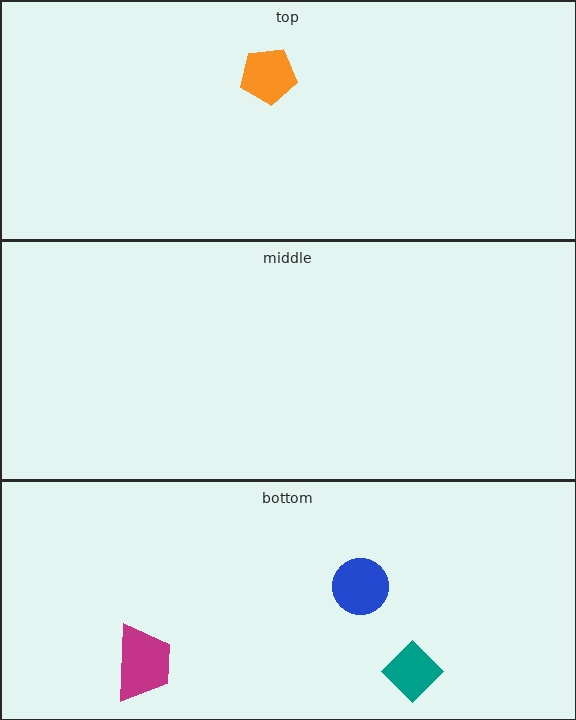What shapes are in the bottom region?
The blue circle, the teal diamond, the magenta trapezoid.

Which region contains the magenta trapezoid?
The bottom region.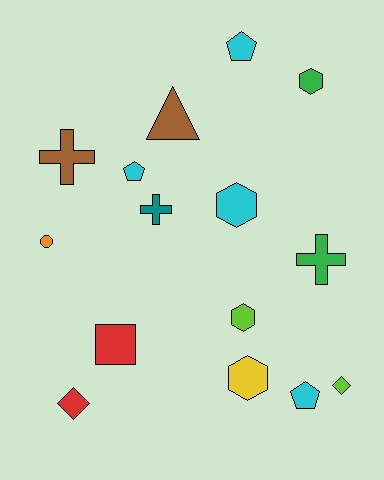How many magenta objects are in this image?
There are no magenta objects.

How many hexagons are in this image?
There are 4 hexagons.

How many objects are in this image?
There are 15 objects.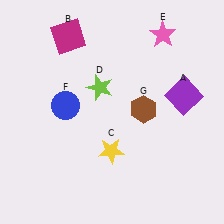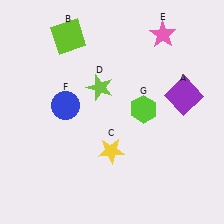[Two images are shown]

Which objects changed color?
B changed from magenta to lime. G changed from brown to lime.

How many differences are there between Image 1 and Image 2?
There are 2 differences between the two images.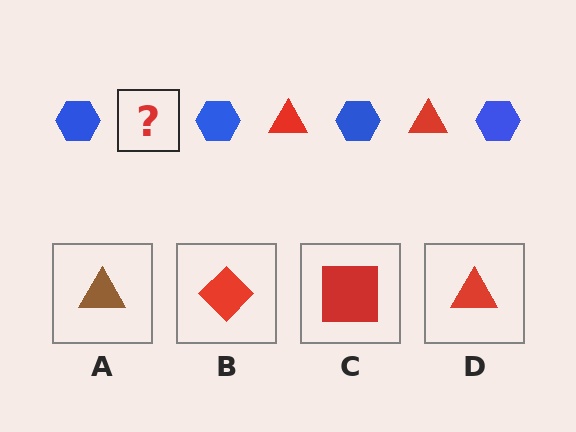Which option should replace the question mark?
Option D.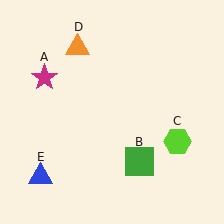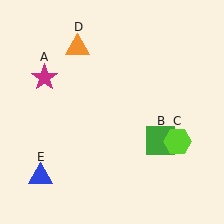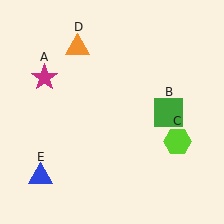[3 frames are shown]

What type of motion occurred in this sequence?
The green square (object B) rotated counterclockwise around the center of the scene.